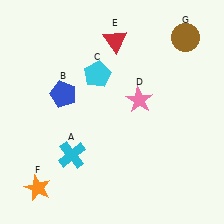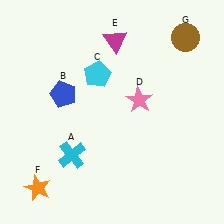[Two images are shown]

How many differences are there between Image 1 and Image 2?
There is 1 difference between the two images.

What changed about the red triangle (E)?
In Image 1, E is red. In Image 2, it changed to magenta.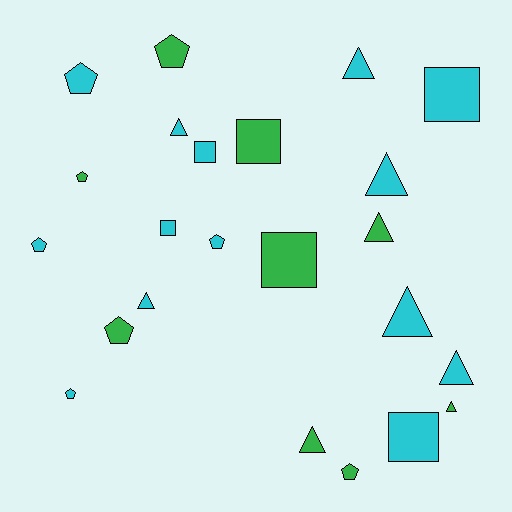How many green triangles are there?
There are 3 green triangles.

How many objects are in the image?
There are 23 objects.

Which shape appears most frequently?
Triangle, with 9 objects.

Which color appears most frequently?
Cyan, with 14 objects.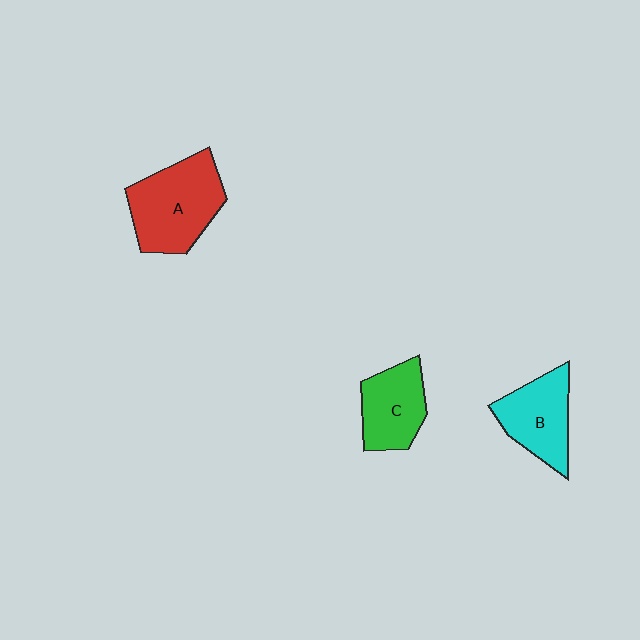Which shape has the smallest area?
Shape C (green).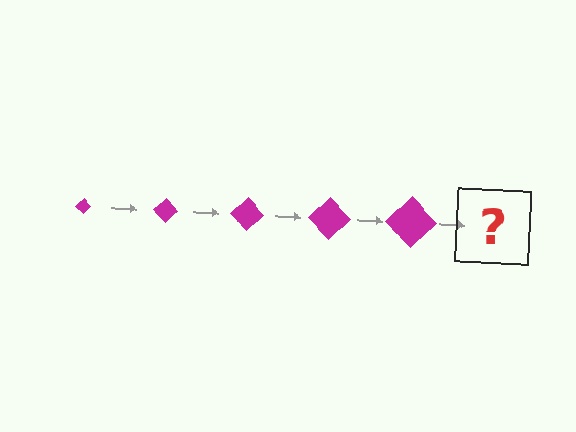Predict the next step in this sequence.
The next step is a magenta diamond, larger than the previous one.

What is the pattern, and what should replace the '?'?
The pattern is that the diamond gets progressively larger each step. The '?' should be a magenta diamond, larger than the previous one.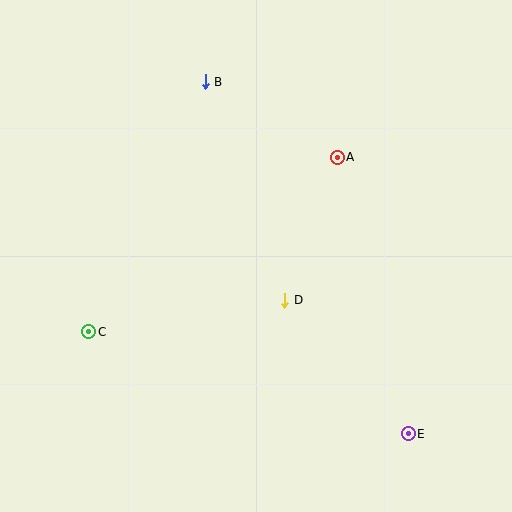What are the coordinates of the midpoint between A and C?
The midpoint between A and C is at (213, 244).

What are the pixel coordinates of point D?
Point D is at (285, 300).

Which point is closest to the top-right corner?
Point A is closest to the top-right corner.